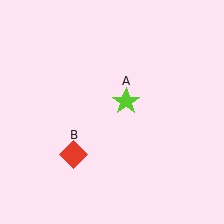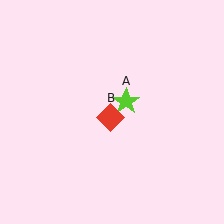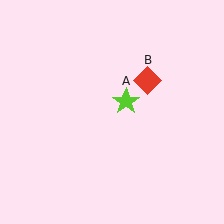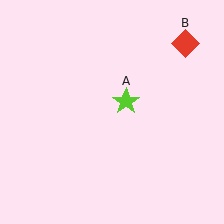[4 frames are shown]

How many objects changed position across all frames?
1 object changed position: red diamond (object B).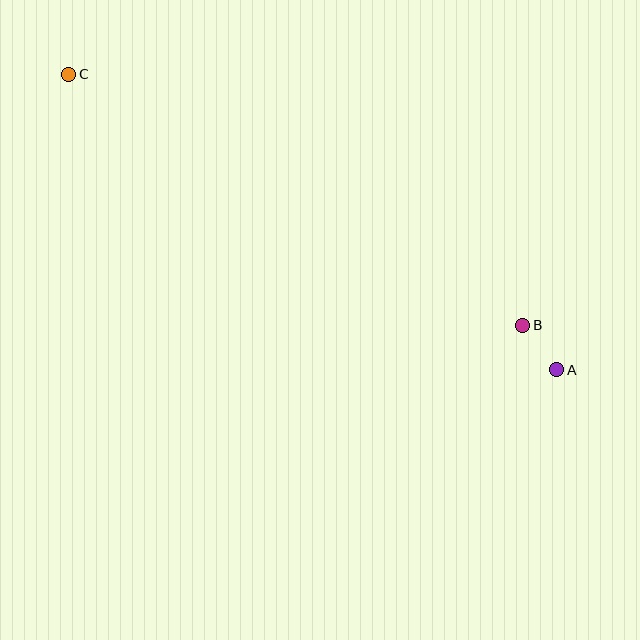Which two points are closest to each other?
Points A and B are closest to each other.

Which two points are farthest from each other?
Points A and C are farthest from each other.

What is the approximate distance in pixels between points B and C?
The distance between B and C is approximately 519 pixels.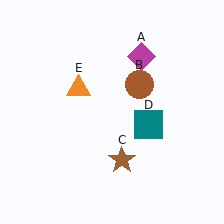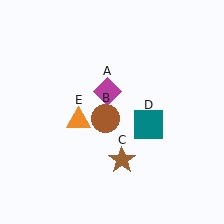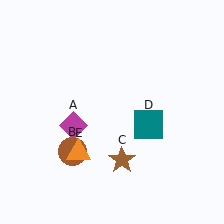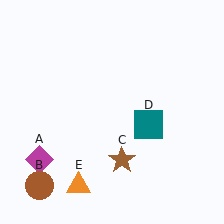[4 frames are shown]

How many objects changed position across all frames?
3 objects changed position: magenta diamond (object A), brown circle (object B), orange triangle (object E).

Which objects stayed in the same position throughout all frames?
Brown star (object C) and teal square (object D) remained stationary.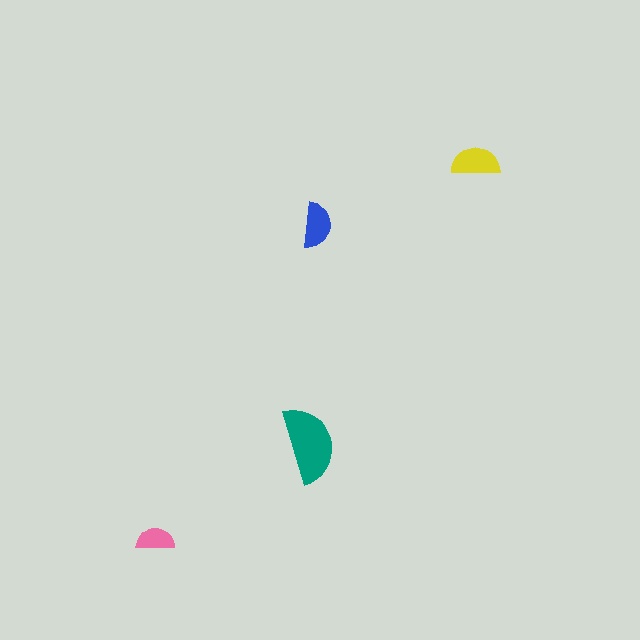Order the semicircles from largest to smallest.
the teal one, the yellow one, the blue one, the pink one.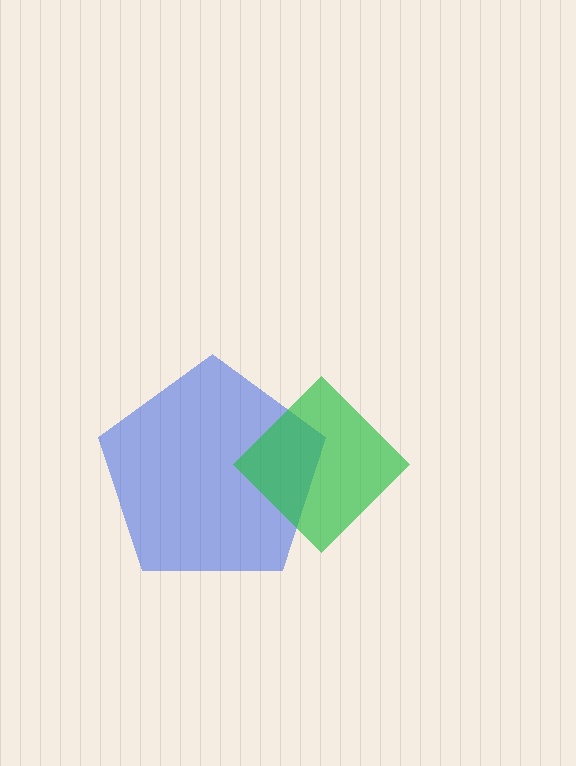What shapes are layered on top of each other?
The layered shapes are: a blue pentagon, a green diamond.